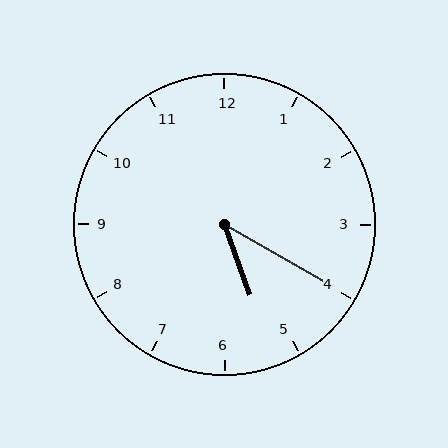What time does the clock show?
5:20.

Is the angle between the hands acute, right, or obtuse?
It is acute.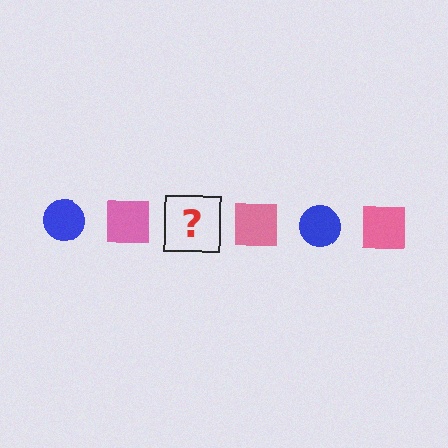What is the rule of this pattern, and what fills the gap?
The rule is that the pattern alternates between blue circle and pink square. The gap should be filled with a blue circle.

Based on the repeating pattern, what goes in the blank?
The blank should be a blue circle.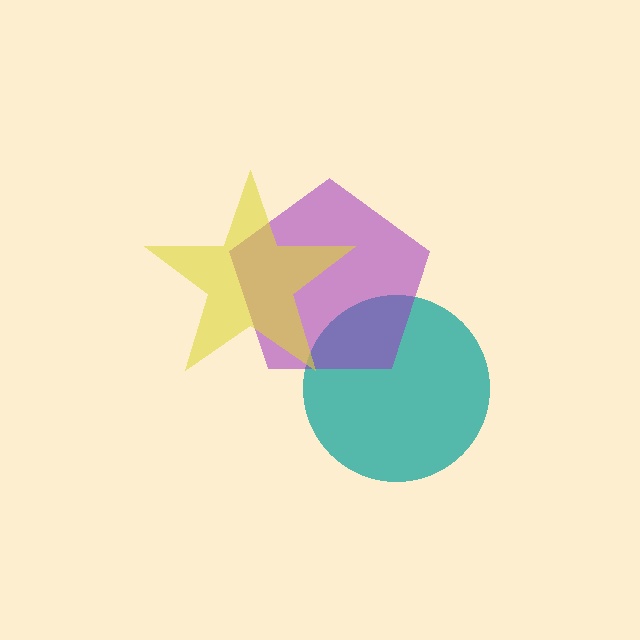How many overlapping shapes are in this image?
There are 3 overlapping shapes in the image.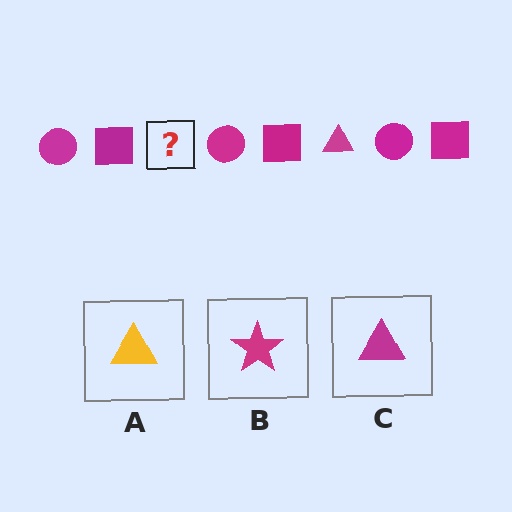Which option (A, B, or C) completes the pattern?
C.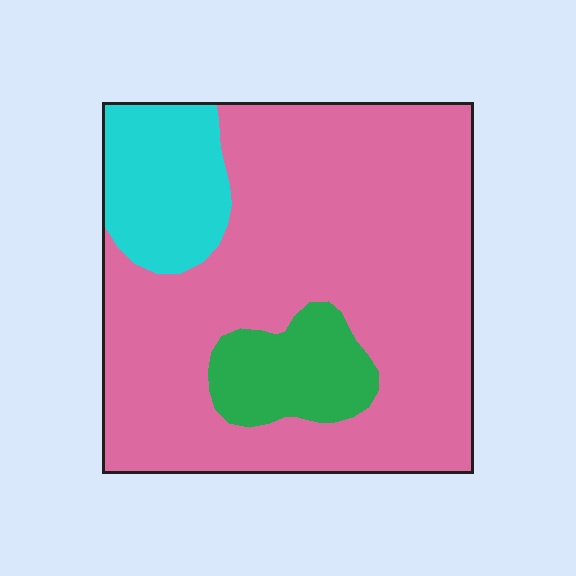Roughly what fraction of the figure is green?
Green takes up about one tenth (1/10) of the figure.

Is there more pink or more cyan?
Pink.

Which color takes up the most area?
Pink, at roughly 75%.